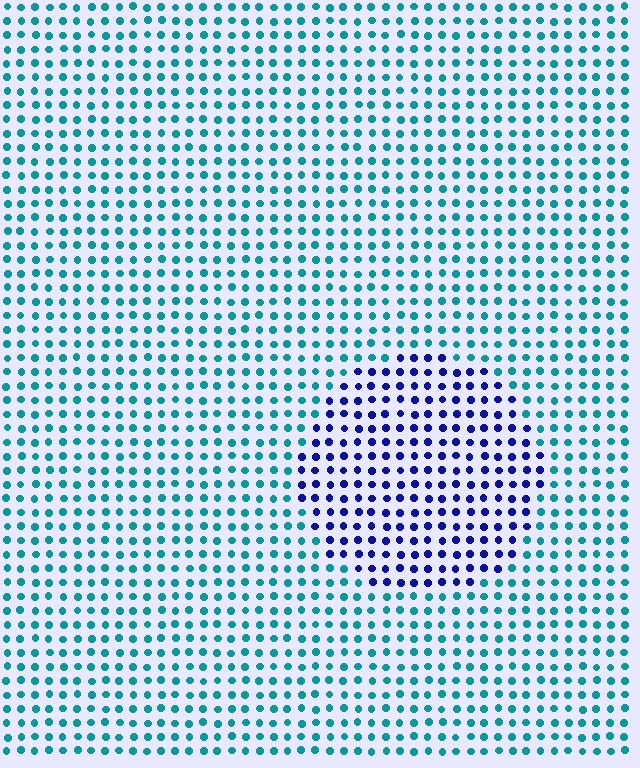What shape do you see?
I see a circle.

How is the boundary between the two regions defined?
The boundary is defined purely by a slight shift in hue (about 58 degrees). Spacing, size, and orientation are identical on both sides.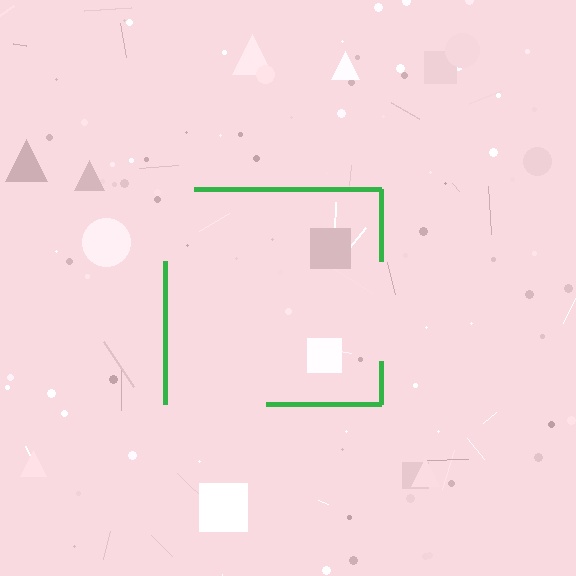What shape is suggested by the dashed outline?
The dashed outline suggests a square.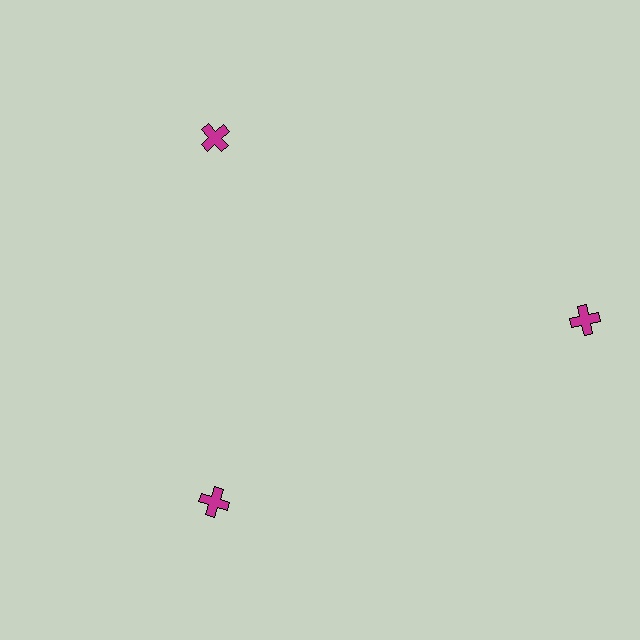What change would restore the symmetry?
The symmetry would be restored by moving it inward, back onto the ring so that all 3 crosses sit at equal angles and equal distance from the center.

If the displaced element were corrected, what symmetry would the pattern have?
It would have 3-fold rotational symmetry — the pattern would map onto itself every 120 degrees.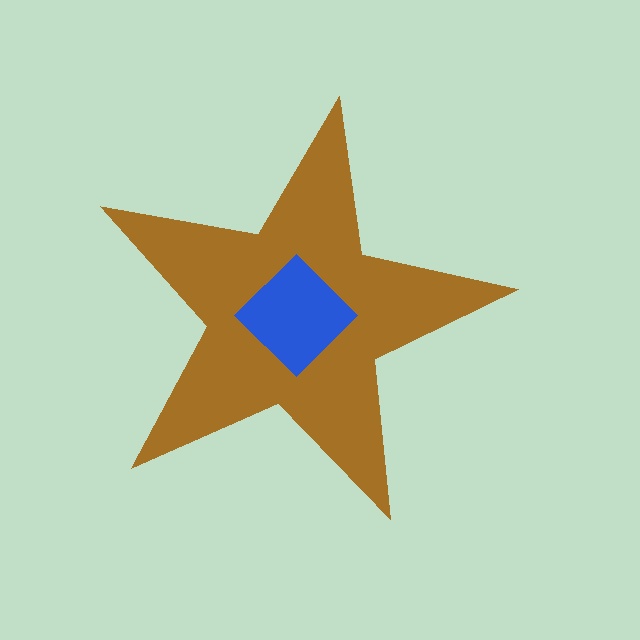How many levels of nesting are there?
2.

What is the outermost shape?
The brown star.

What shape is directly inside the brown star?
The blue diamond.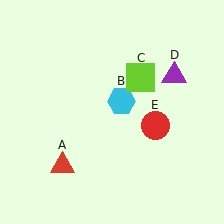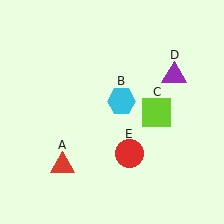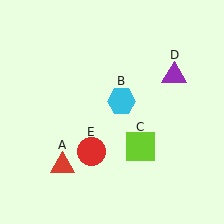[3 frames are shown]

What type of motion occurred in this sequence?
The lime square (object C), red circle (object E) rotated clockwise around the center of the scene.